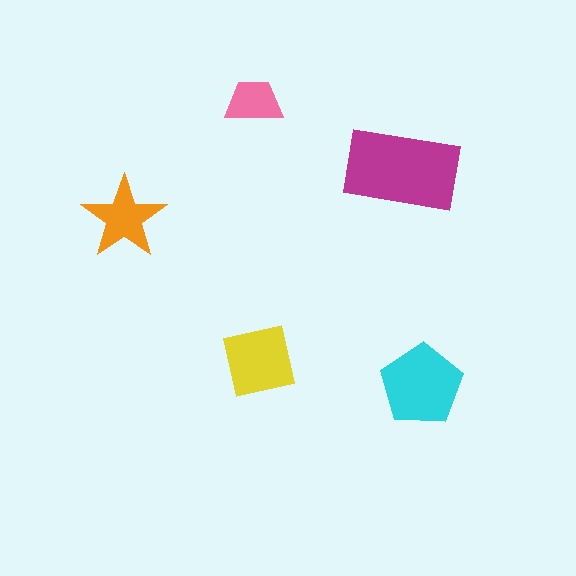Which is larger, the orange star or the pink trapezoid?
The orange star.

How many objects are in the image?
There are 5 objects in the image.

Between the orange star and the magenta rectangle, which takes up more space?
The magenta rectangle.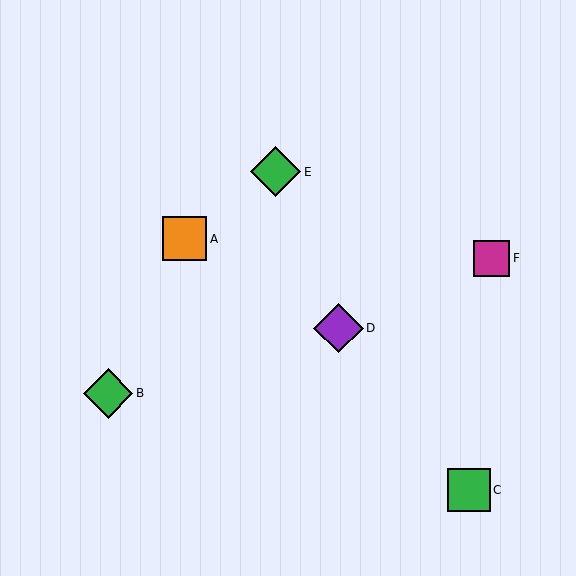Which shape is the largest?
The green diamond (labeled E) is the largest.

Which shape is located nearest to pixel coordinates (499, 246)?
The magenta square (labeled F) at (492, 258) is nearest to that location.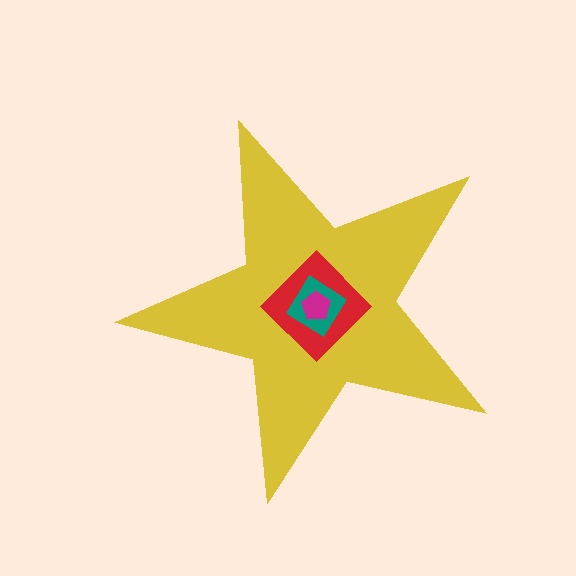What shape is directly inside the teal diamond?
The magenta pentagon.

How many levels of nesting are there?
4.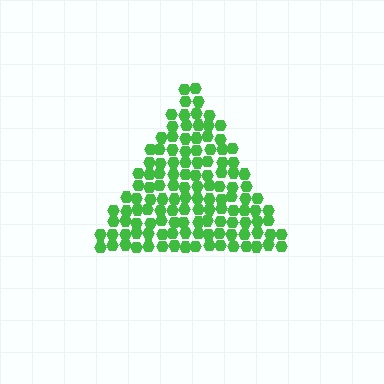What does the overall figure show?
The overall figure shows a triangle.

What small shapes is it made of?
It is made of small hexagons.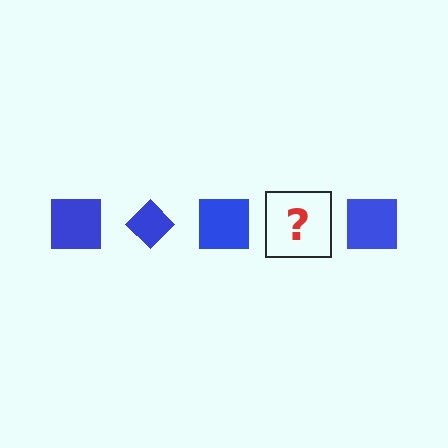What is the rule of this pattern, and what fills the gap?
The rule is that the pattern cycles through square, diamond shapes in blue. The gap should be filled with a blue diamond.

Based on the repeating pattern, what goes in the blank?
The blank should be a blue diamond.